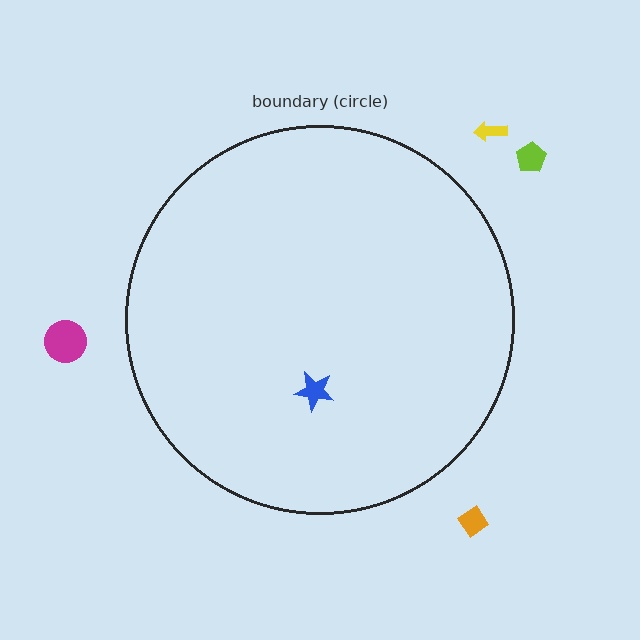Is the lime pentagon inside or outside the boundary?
Outside.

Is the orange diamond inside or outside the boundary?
Outside.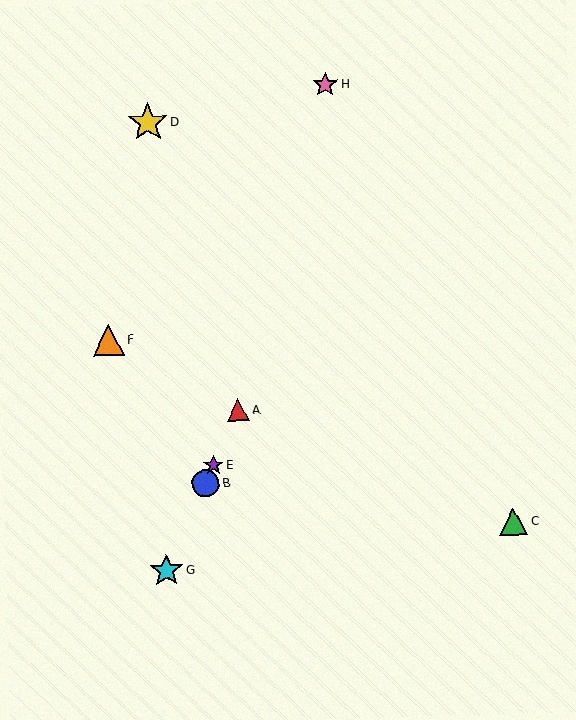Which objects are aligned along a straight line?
Objects A, B, E, G are aligned along a straight line.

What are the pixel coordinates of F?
Object F is at (108, 340).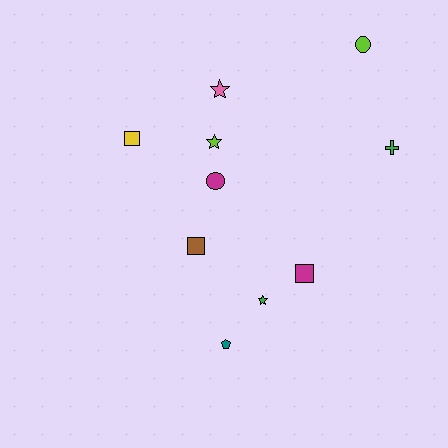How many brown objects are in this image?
There is 1 brown object.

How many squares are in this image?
There are 3 squares.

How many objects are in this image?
There are 10 objects.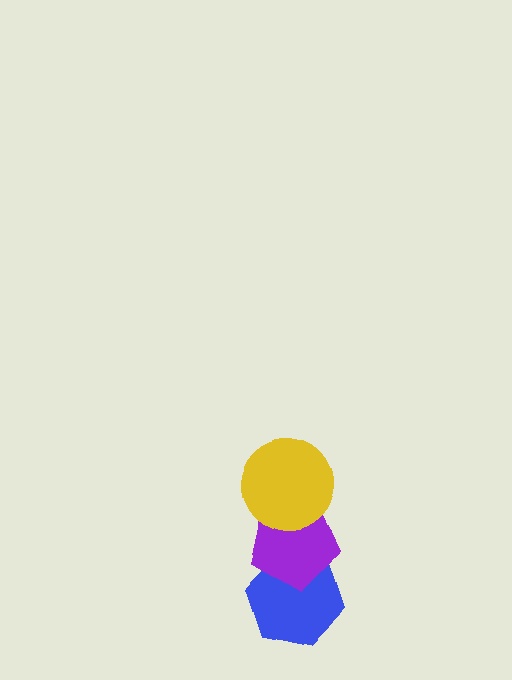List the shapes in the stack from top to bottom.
From top to bottom: the yellow circle, the purple pentagon, the blue hexagon.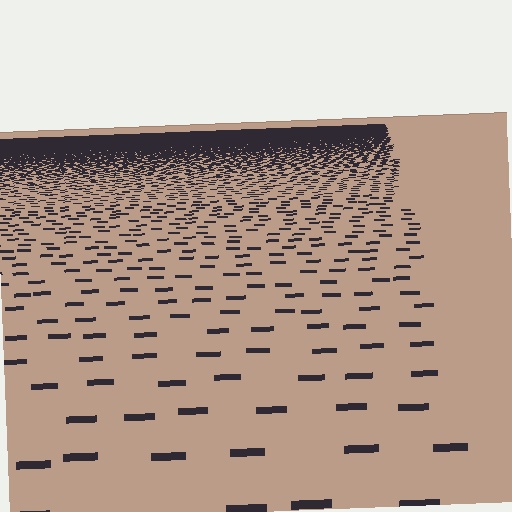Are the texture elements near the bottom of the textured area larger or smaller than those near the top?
Larger. Near the bottom, elements are closer to the viewer and appear at a bigger on-screen size.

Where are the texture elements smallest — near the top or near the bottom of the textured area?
Near the top.